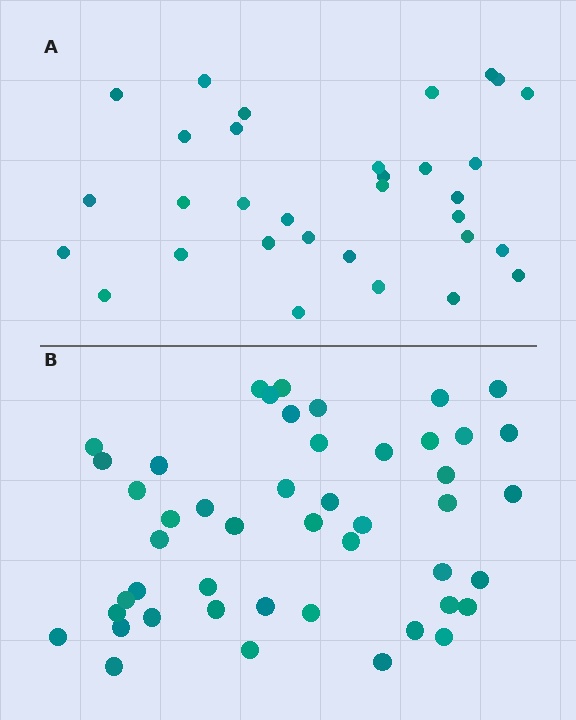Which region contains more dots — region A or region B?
Region B (the bottom region) has more dots.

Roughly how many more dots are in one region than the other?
Region B has approximately 15 more dots than region A.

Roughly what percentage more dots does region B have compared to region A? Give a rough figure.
About 45% more.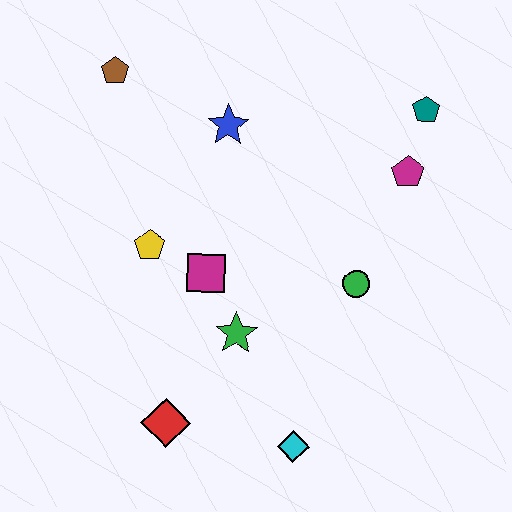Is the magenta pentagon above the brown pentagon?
No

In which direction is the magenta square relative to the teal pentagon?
The magenta square is to the left of the teal pentagon.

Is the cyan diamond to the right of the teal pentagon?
No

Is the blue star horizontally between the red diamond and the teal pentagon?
Yes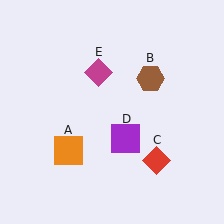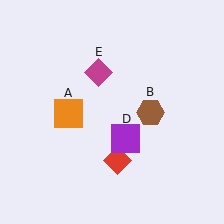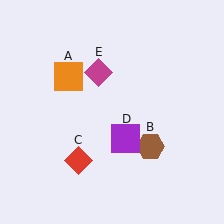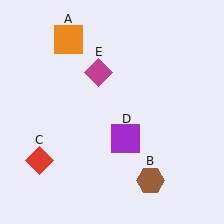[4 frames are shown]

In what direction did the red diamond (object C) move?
The red diamond (object C) moved left.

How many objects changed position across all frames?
3 objects changed position: orange square (object A), brown hexagon (object B), red diamond (object C).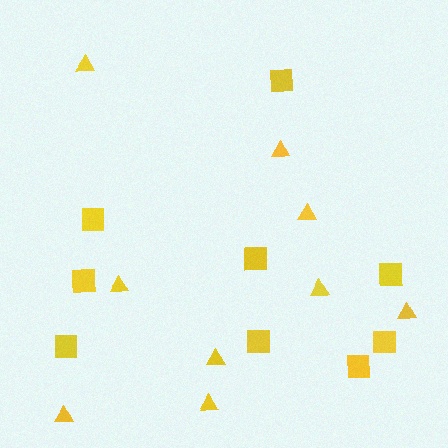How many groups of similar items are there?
There are 2 groups: one group of squares (9) and one group of triangles (9).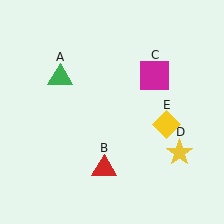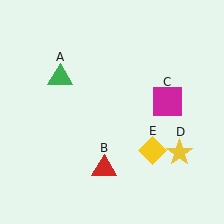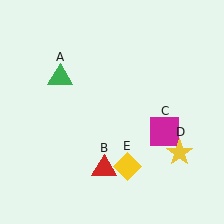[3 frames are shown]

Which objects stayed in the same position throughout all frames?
Green triangle (object A) and red triangle (object B) and yellow star (object D) remained stationary.